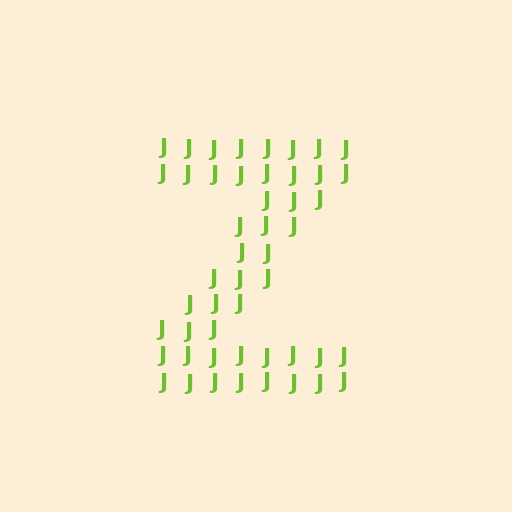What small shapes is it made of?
It is made of small letter J's.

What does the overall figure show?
The overall figure shows the letter Z.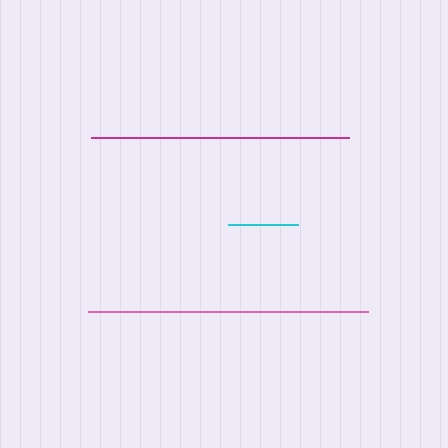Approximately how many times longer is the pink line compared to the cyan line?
The pink line is approximately 4.0 times the length of the cyan line.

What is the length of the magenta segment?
The magenta segment is approximately 258 pixels long.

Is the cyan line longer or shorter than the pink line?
The pink line is longer than the cyan line.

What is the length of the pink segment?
The pink segment is approximately 281 pixels long.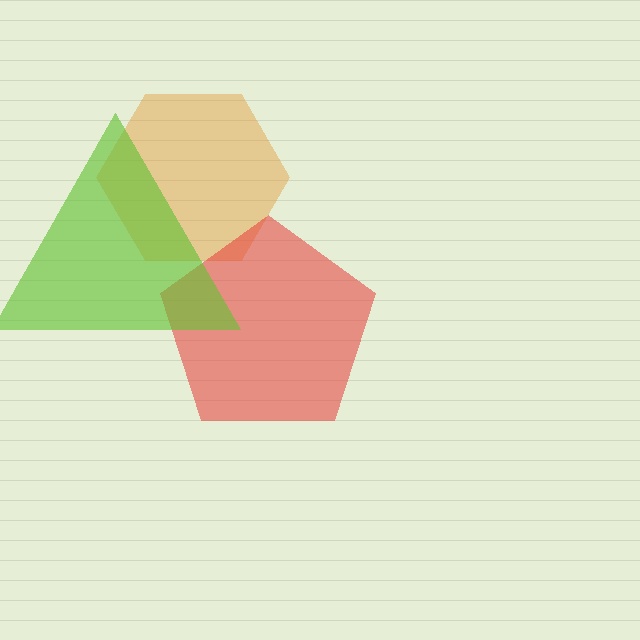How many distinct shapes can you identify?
There are 3 distinct shapes: an orange hexagon, a red pentagon, a lime triangle.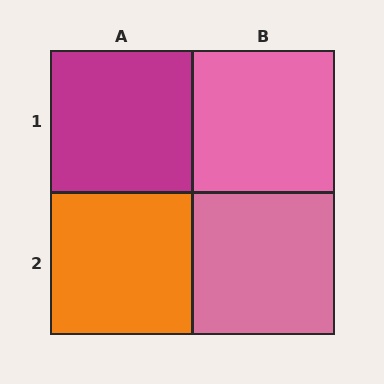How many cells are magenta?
1 cell is magenta.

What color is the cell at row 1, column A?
Magenta.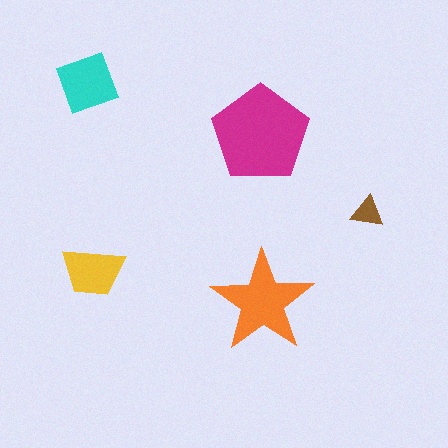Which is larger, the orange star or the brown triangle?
The orange star.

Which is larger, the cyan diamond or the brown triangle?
The cyan diamond.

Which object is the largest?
The magenta pentagon.